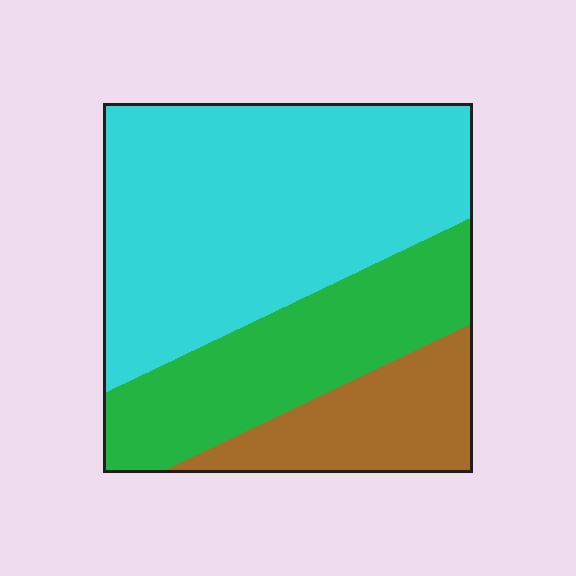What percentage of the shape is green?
Green covers 28% of the shape.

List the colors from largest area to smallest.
From largest to smallest: cyan, green, brown.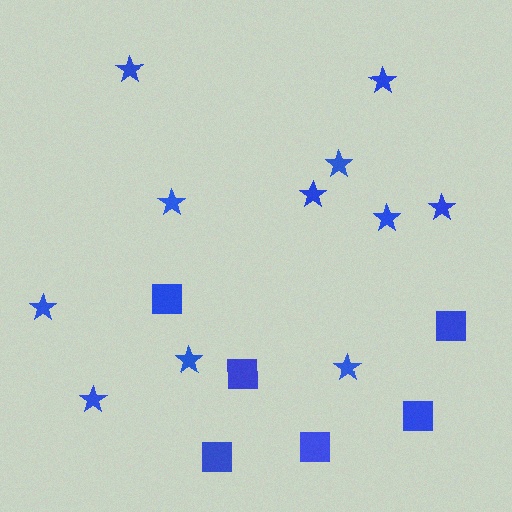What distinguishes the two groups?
There are 2 groups: one group of squares (6) and one group of stars (11).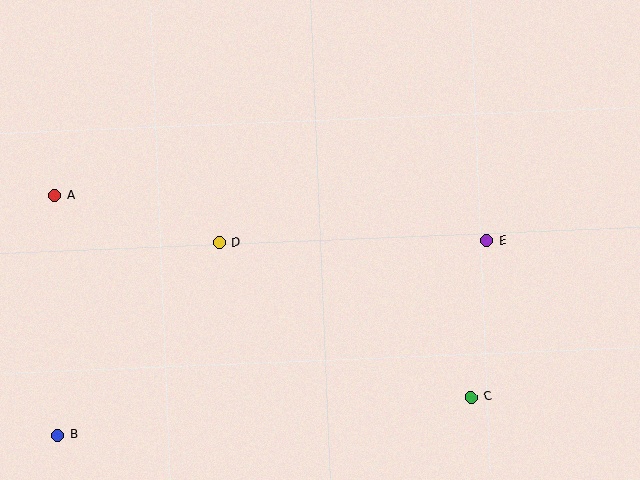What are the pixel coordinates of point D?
Point D is at (219, 243).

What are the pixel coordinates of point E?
Point E is at (487, 241).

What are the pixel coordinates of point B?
Point B is at (58, 435).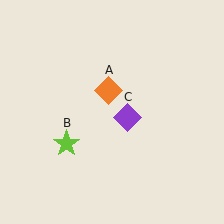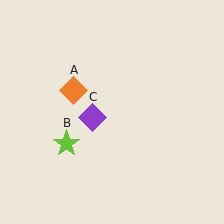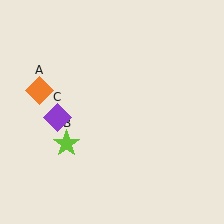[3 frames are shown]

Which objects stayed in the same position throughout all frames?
Lime star (object B) remained stationary.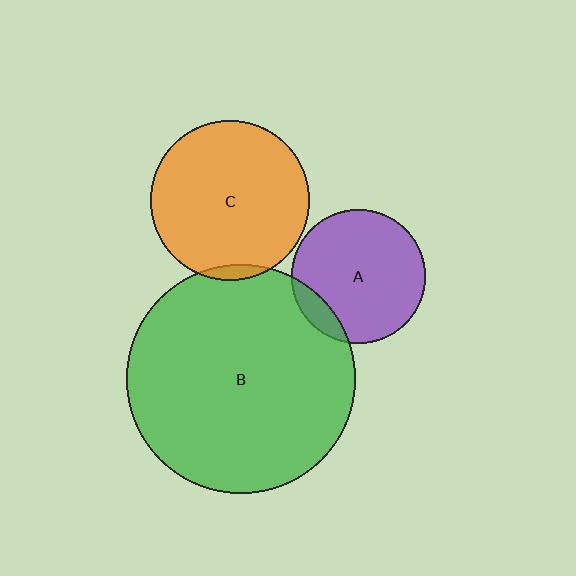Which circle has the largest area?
Circle B (green).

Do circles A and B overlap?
Yes.